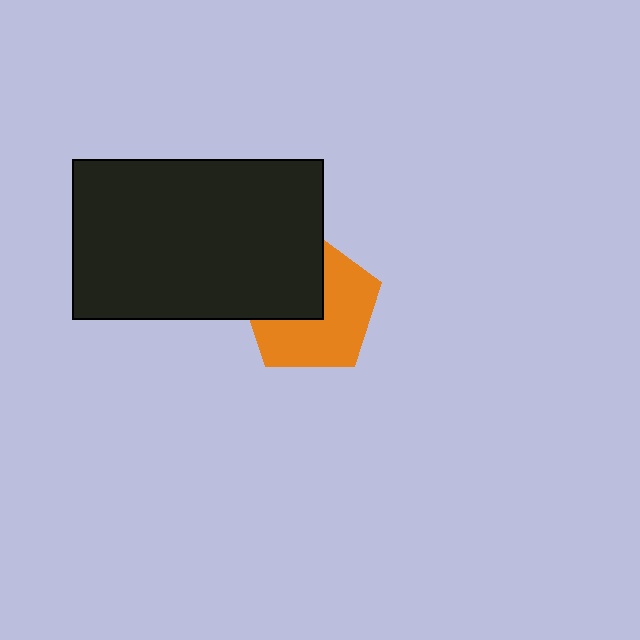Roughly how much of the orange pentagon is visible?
About half of it is visible (roughly 60%).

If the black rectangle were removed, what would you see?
You would see the complete orange pentagon.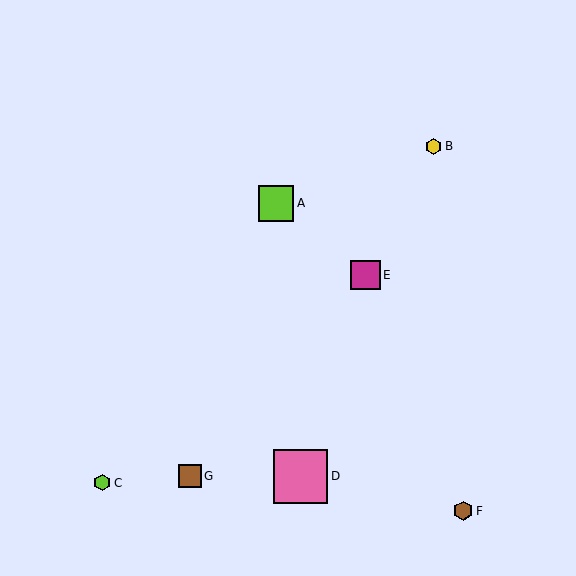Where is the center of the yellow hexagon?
The center of the yellow hexagon is at (434, 146).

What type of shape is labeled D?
Shape D is a pink square.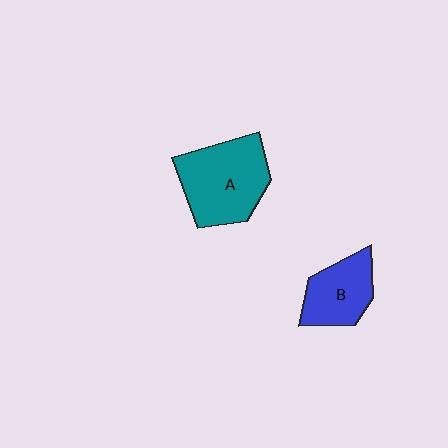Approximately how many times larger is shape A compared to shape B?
Approximately 1.5 times.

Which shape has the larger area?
Shape A (teal).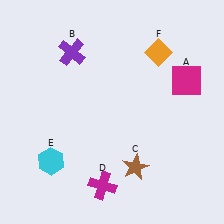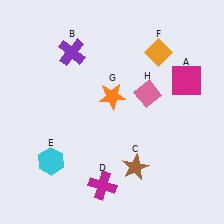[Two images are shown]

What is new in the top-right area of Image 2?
A pink diamond (H) was added in the top-right area of Image 2.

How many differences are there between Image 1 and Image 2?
There are 2 differences between the two images.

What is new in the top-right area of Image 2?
An orange star (G) was added in the top-right area of Image 2.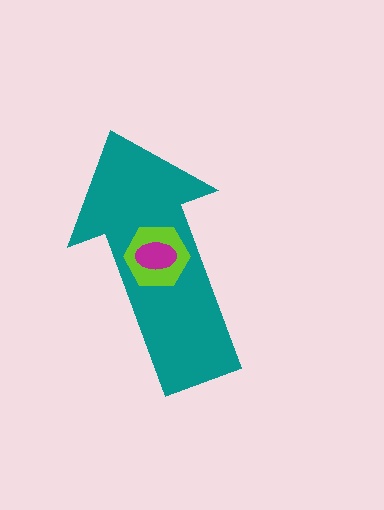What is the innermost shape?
The magenta ellipse.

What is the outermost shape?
The teal arrow.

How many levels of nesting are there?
3.